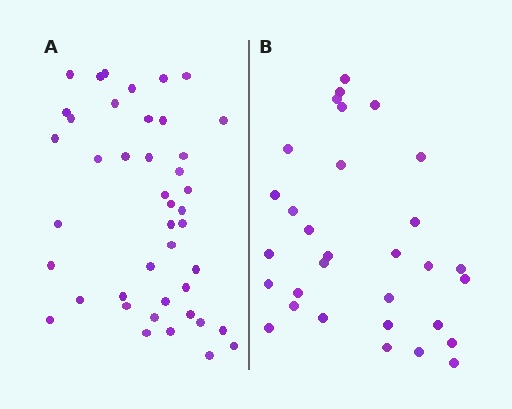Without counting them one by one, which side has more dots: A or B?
Region A (the left region) has more dots.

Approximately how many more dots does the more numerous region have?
Region A has roughly 12 or so more dots than region B.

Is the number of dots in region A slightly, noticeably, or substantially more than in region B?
Region A has noticeably more, but not dramatically so. The ratio is roughly 1.4 to 1.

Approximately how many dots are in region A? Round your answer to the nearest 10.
About 40 dots. (The exact count is 43, which rounds to 40.)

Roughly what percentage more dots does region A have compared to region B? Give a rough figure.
About 40% more.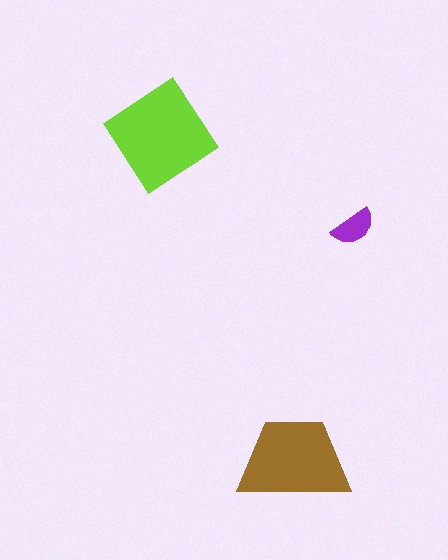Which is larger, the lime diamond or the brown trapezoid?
The lime diamond.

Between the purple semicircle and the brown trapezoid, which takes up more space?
The brown trapezoid.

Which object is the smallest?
The purple semicircle.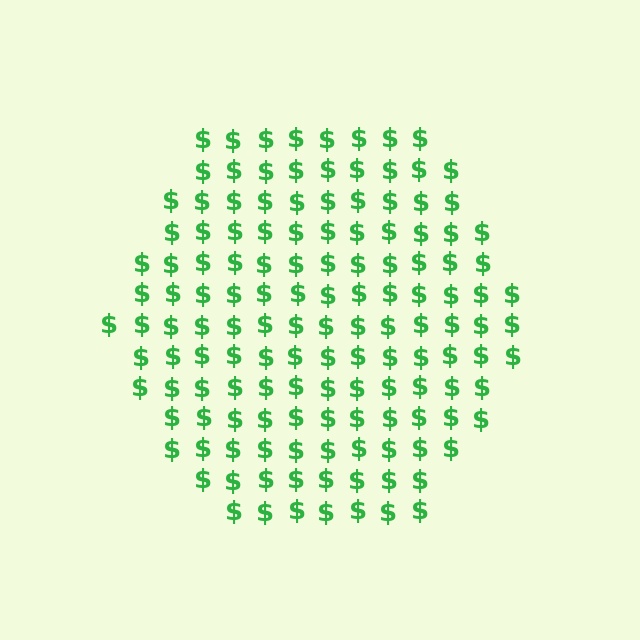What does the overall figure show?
The overall figure shows a hexagon.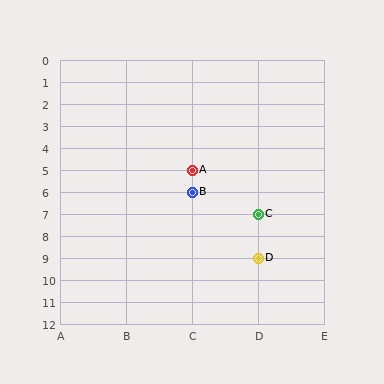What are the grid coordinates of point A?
Point A is at grid coordinates (C, 5).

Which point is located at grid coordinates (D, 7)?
Point C is at (D, 7).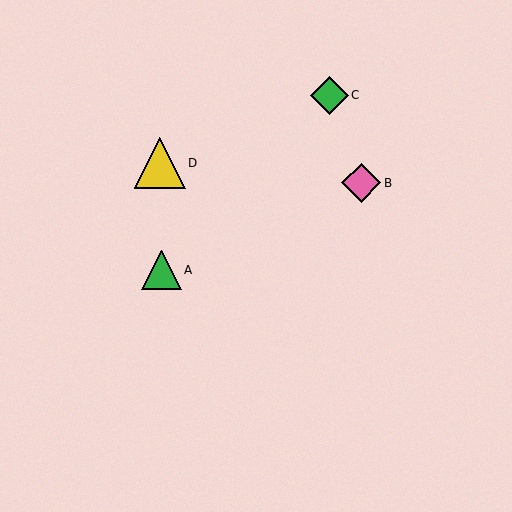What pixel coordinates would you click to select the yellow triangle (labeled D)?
Click at (160, 163) to select the yellow triangle D.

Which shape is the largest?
The yellow triangle (labeled D) is the largest.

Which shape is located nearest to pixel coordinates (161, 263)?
The green triangle (labeled A) at (161, 270) is nearest to that location.